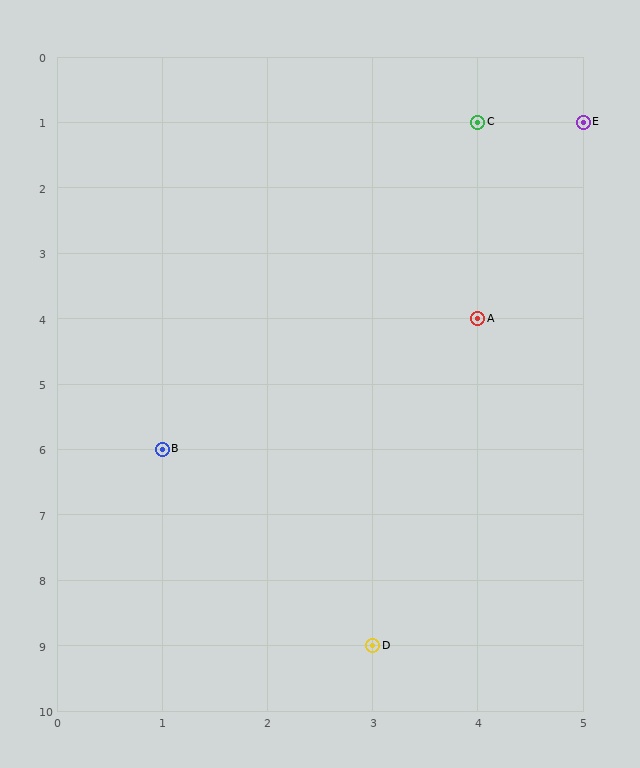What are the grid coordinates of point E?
Point E is at grid coordinates (5, 1).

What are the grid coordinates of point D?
Point D is at grid coordinates (3, 9).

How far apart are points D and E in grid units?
Points D and E are 2 columns and 8 rows apart (about 8.2 grid units diagonally).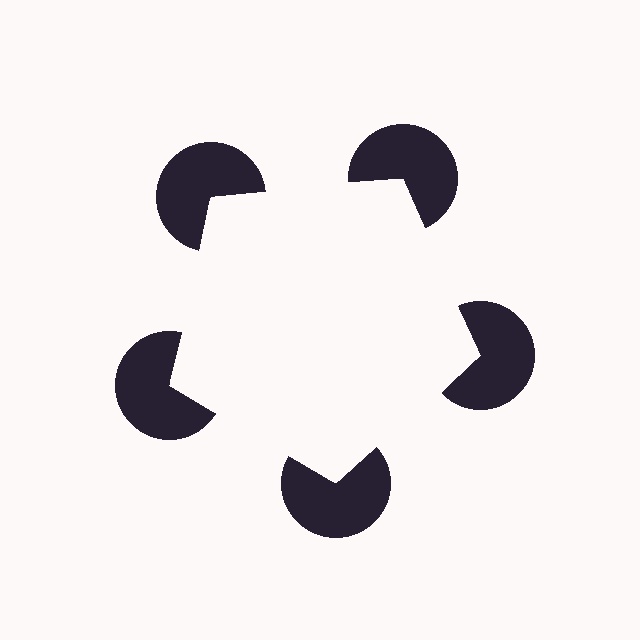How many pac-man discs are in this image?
There are 5 — one at each vertex of the illusory pentagon.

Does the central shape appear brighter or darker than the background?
It typically appears slightly brighter than the background, even though no actual brightness change is drawn.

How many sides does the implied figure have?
5 sides.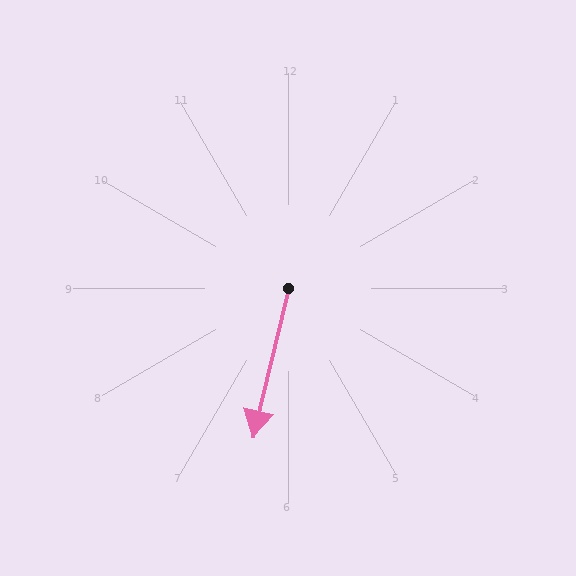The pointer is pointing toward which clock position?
Roughly 6 o'clock.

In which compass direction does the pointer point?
South.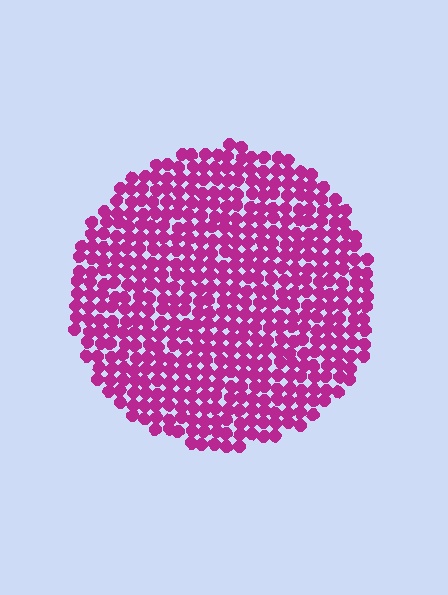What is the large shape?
The large shape is a circle.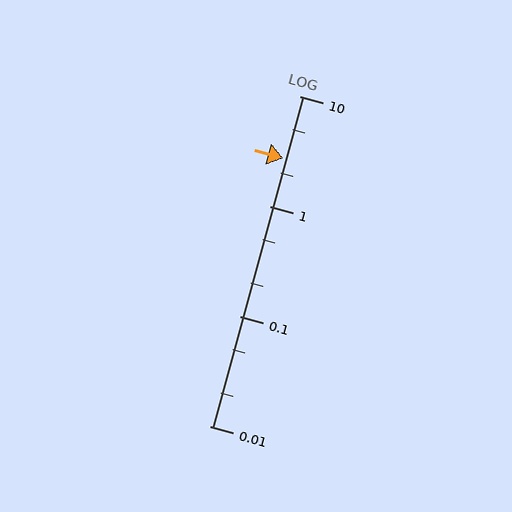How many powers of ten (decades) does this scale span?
The scale spans 3 decades, from 0.01 to 10.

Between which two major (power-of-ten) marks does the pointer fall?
The pointer is between 1 and 10.